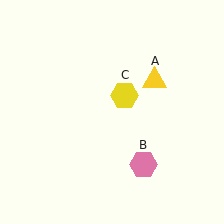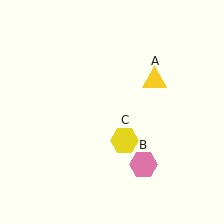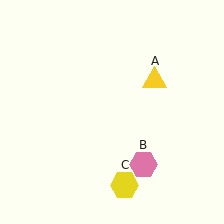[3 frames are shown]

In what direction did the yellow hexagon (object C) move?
The yellow hexagon (object C) moved down.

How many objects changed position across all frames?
1 object changed position: yellow hexagon (object C).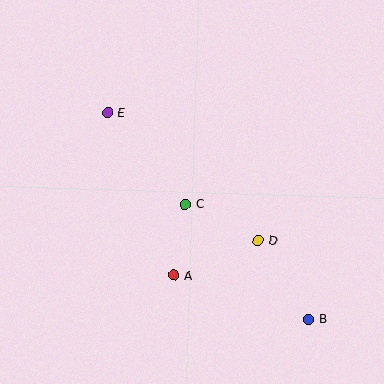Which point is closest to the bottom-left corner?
Point A is closest to the bottom-left corner.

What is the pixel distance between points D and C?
The distance between D and C is 81 pixels.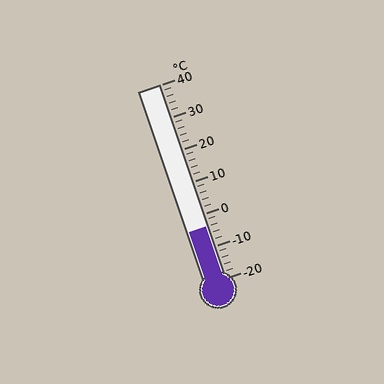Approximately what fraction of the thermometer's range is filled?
The thermometer is filled to approximately 25% of its range.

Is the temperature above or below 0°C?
The temperature is below 0°C.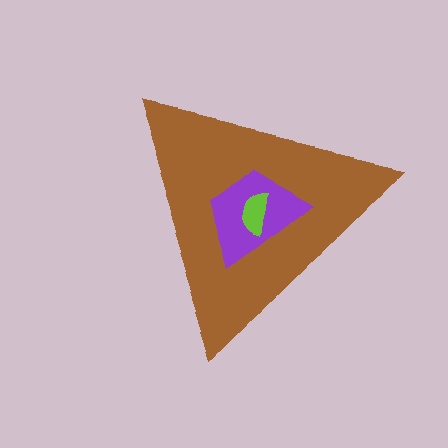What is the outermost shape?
The brown triangle.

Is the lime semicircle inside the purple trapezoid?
Yes.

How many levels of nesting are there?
3.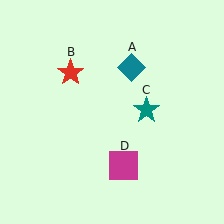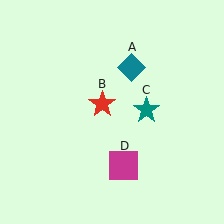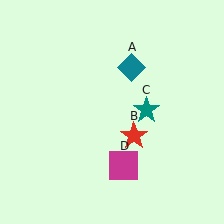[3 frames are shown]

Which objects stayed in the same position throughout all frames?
Teal diamond (object A) and teal star (object C) and magenta square (object D) remained stationary.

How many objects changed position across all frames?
1 object changed position: red star (object B).